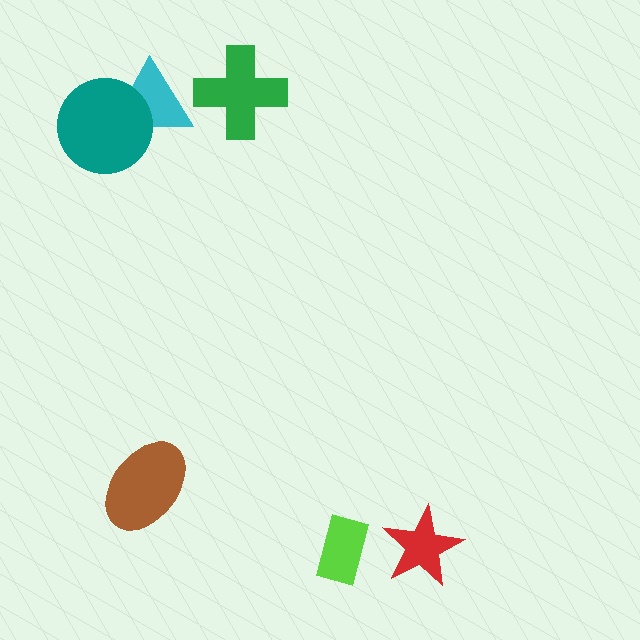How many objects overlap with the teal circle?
1 object overlaps with the teal circle.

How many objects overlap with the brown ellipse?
0 objects overlap with the brown ellipse.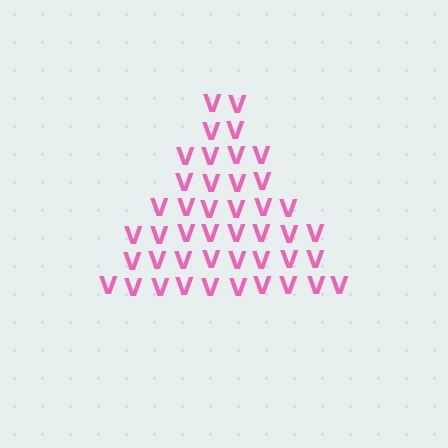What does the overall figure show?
The overall figure shows a triangle.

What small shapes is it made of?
It is made of small letter V's.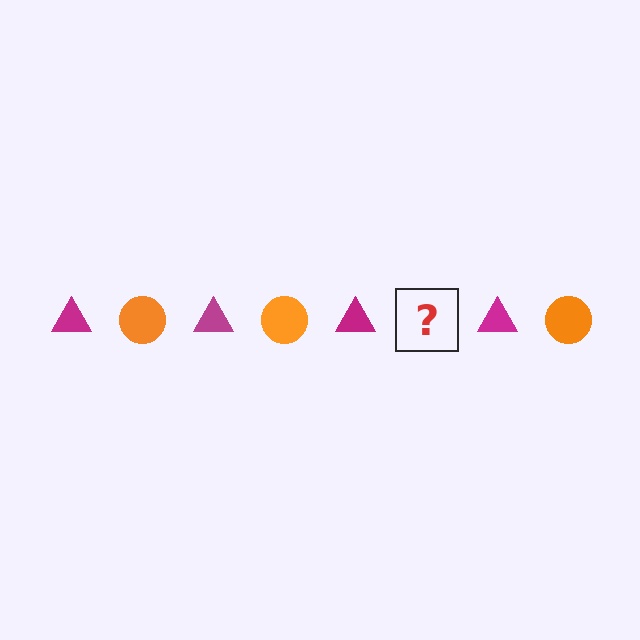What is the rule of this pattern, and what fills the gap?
The rule is that the pattern alternates between magenta triangle and orange circle. The gap should be filled with an orange circle.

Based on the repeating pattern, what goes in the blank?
The blank should be an orange circle.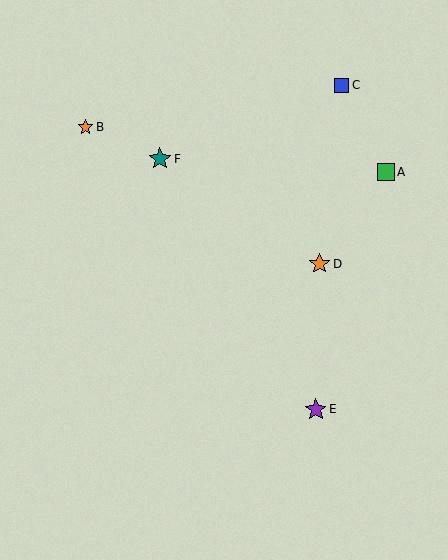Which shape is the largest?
The teal star (labeled F) is the largest.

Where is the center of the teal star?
The center of the teal star is at (160, 159).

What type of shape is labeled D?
Shape D is an orange star.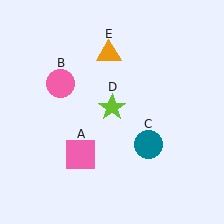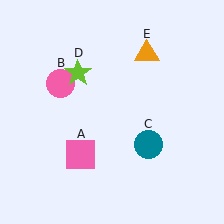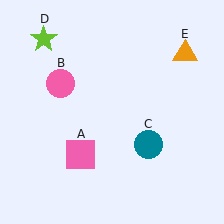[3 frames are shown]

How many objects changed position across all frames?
2 objects changed position: lime star (object D), orange triangle (object E).